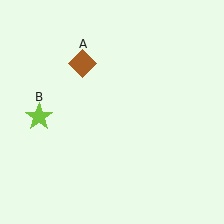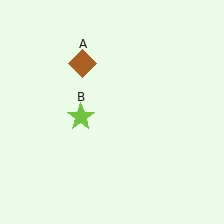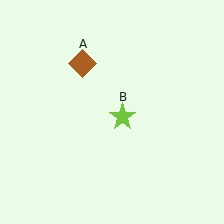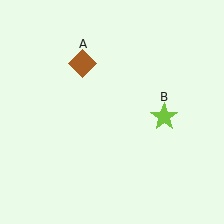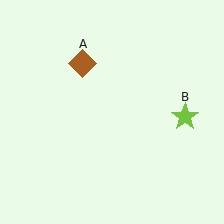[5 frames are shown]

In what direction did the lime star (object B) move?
The lime star (object B) moved right.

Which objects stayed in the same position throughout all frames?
Brown diamond (object A) remained stationary.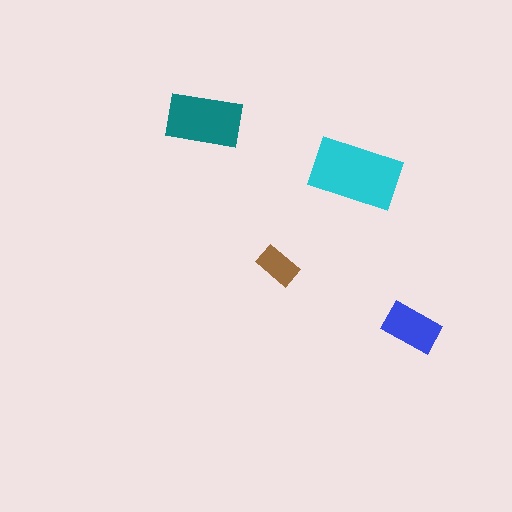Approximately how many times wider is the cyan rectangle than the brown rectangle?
About 2 times wider.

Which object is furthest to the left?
The teal rectangle is leftmost.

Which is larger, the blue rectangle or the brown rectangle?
The blue one.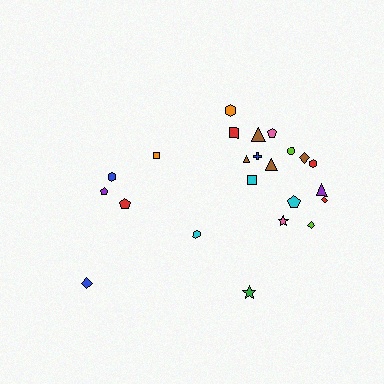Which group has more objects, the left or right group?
The right group.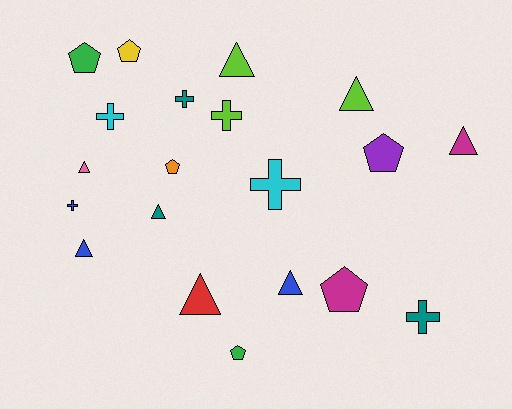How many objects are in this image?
There are 20 objects.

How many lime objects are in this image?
There are 3 lime objects.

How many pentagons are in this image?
There are 6 pentagons.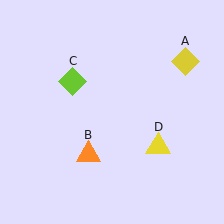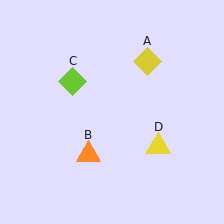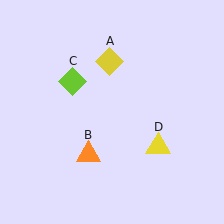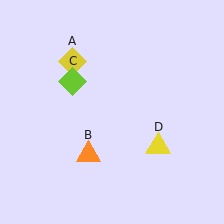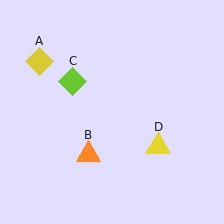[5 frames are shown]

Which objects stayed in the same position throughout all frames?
Orange triangle (object B) and lime diamond (object C) and yellow triangle (object D) remained stationary.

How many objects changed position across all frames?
1 object changed position: yellow diamond (object A).